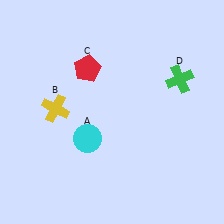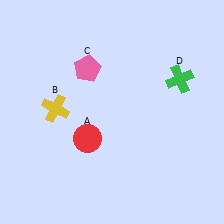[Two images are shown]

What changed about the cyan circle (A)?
In Image 1, A is cyan. In Image 2, it changed to red.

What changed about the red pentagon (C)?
In Image 1, C is red. In Image 2, it changed to pink.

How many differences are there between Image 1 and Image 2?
There are 2 differences between the two images.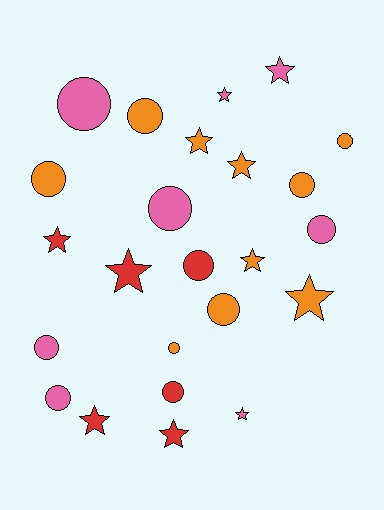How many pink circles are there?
There are 5 pink circles.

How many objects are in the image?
There are 24 objects.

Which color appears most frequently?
Orange, with 10 objects.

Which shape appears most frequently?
Circle, with 13 objects.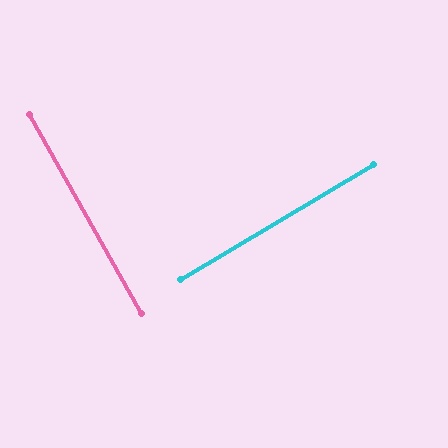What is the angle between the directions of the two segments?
Approximately 89 degrees.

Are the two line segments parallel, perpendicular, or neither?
Perpendicular — they meet at approximately 89°.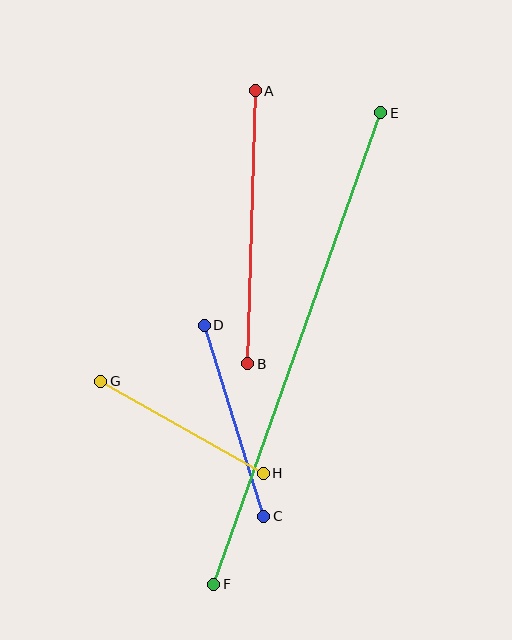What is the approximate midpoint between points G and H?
The midpoint is at approximately (182, 427) pixels.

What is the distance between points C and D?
The distance is approximately 200 pixels.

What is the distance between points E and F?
The distance is approximately 500 pixels.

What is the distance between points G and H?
The distance is approximately 187 pixels.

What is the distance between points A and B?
The distance is approximately 273 pixels.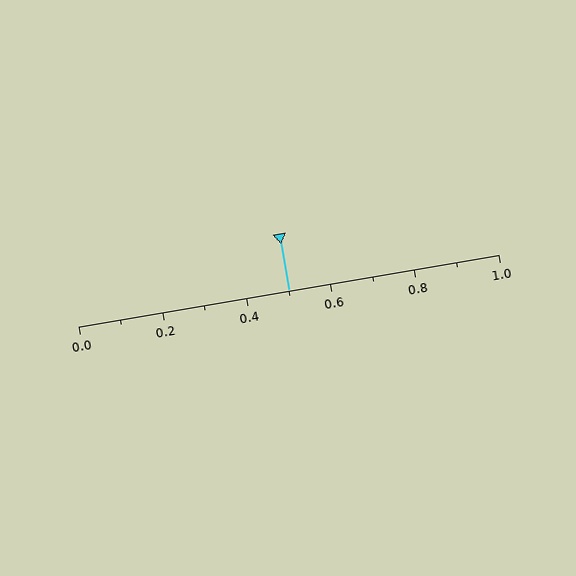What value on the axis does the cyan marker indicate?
The marker indicates approximately 0.5.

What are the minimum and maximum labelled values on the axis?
The axis runs from 0.0 to 1.0.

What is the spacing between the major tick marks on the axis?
The major ticks are spaced 0.2 apart.